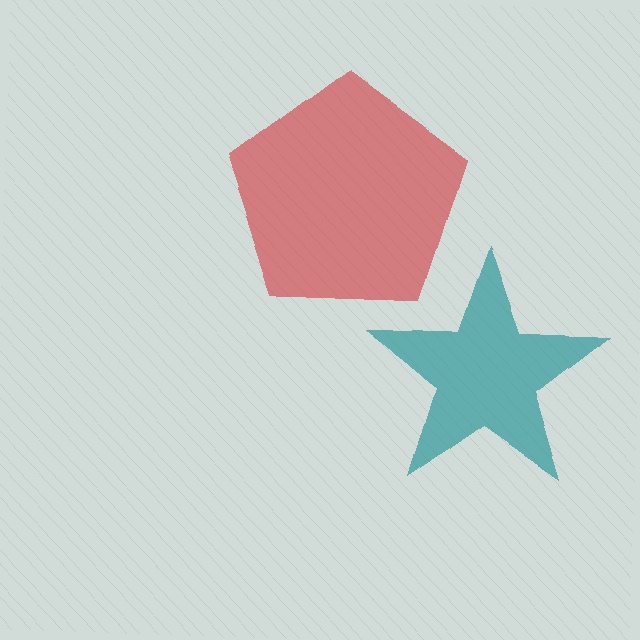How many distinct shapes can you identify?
There are 2 distinct shapes: a teal star, a red pentagon.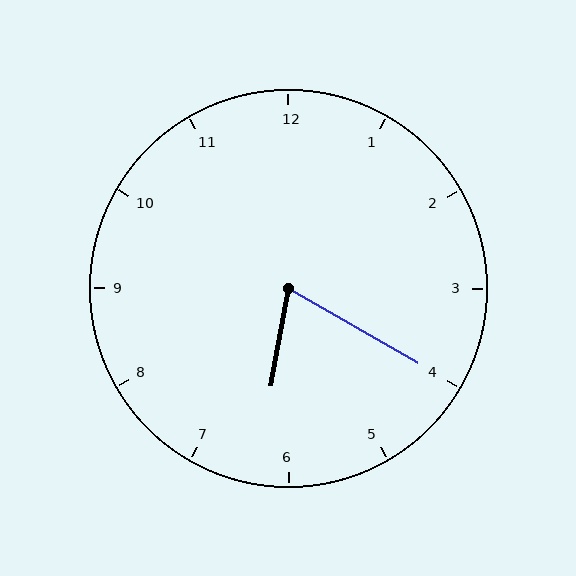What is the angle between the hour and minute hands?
Approximately 70 degrees.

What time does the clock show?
6:20.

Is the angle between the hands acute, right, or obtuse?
It is acute.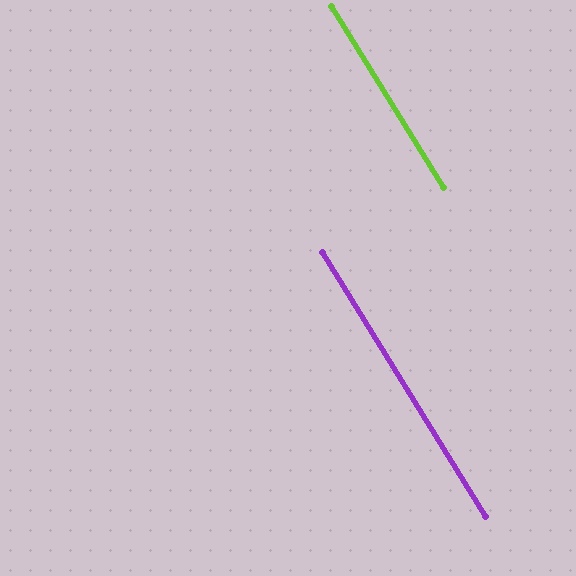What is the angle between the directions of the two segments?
Approximately 0 degrees.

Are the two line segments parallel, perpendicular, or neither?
Parallel — their directions differ by only 0.1°.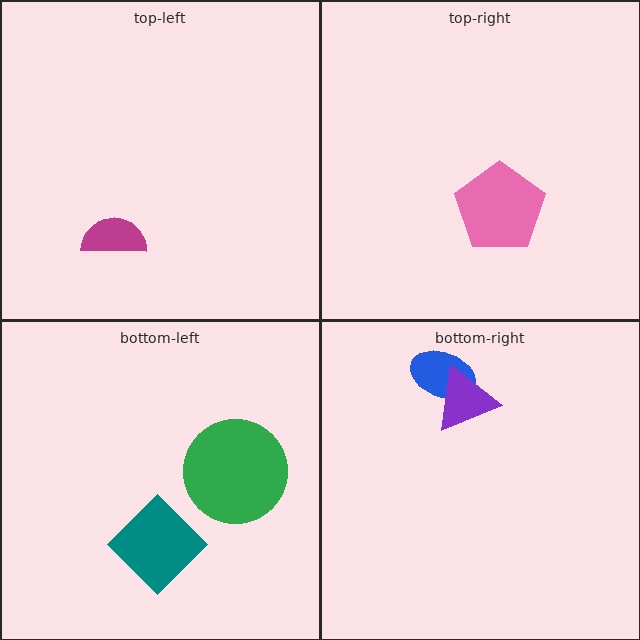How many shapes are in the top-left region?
1.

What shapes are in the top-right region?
The pink pentagon.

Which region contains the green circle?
The bottom-left region.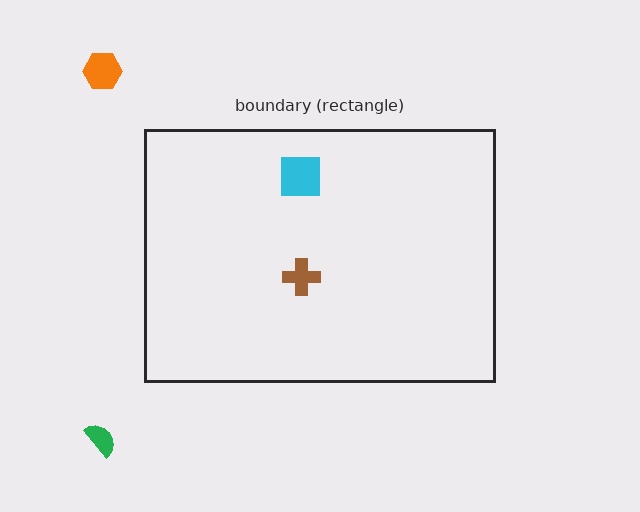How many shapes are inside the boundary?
2 inside, 2 outside.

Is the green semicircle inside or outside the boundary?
Outside.